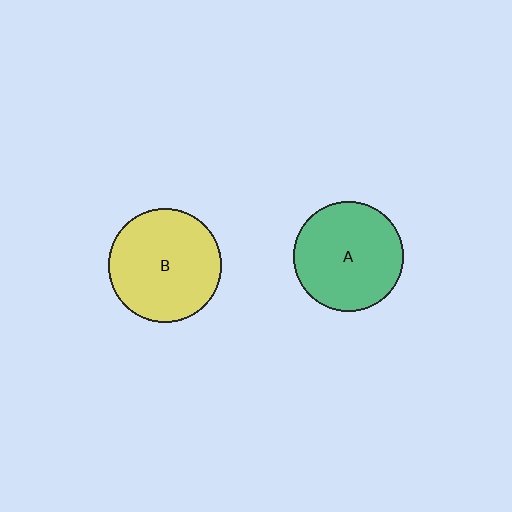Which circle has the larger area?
Circle B (yellow).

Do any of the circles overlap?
No, none of the circles overlap.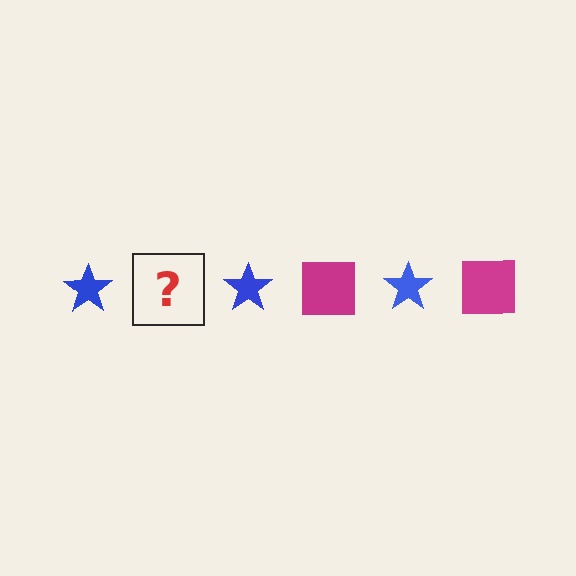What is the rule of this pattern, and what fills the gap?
The rule is that the pattern alternates between blue star and magenta square. The gap should be filled with a magenta square.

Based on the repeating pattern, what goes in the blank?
The blank should be a magenta square.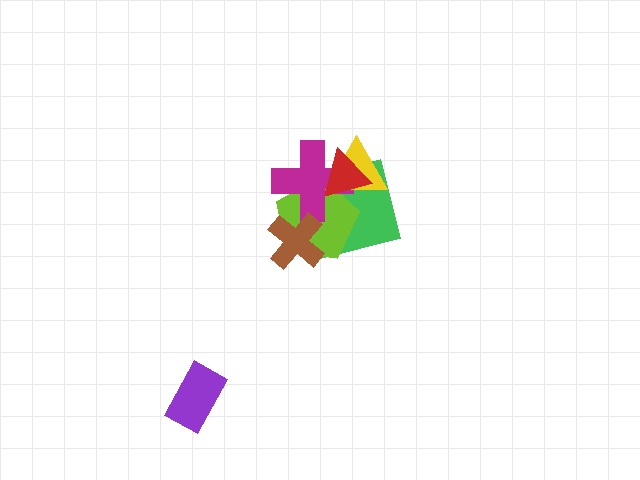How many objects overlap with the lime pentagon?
5 objects overlap with the lime pentagon.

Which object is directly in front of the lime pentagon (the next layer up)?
The magenta cross is directly in front of the lime pentagon.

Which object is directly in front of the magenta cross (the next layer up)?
The yellow triangle is directly in front of the magenta cross.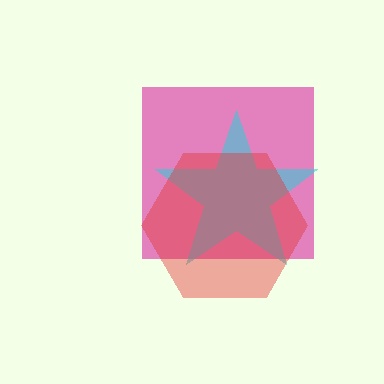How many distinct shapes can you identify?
There are 3 distinct shapes: a magenta square, a cyan star, a red hexagon.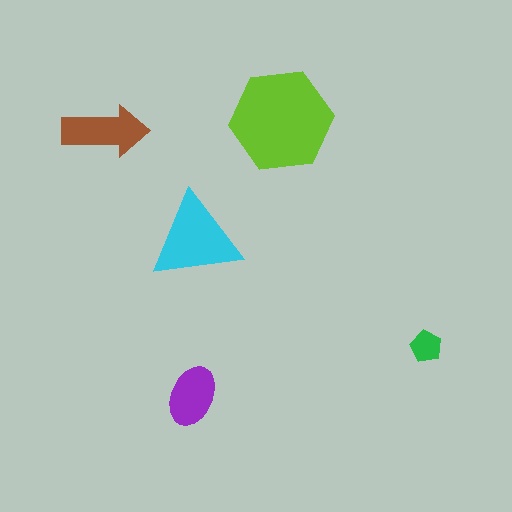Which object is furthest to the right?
The green pentagon is rightmost.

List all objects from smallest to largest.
The green pentagon, the purple ellipse, the brown arrow, the cyan triangle, the lime hexagon.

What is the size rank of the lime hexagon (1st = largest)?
1st.